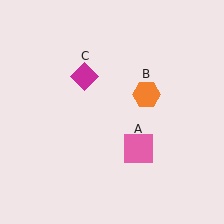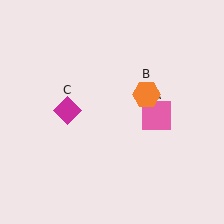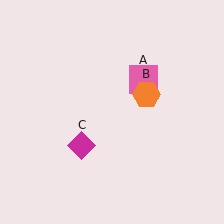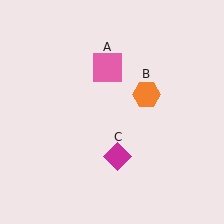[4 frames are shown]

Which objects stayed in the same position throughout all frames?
Orange hexagon (object B) remained stationary.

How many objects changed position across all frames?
2 objects changed position: pink square (object A), magenta diamond (object C).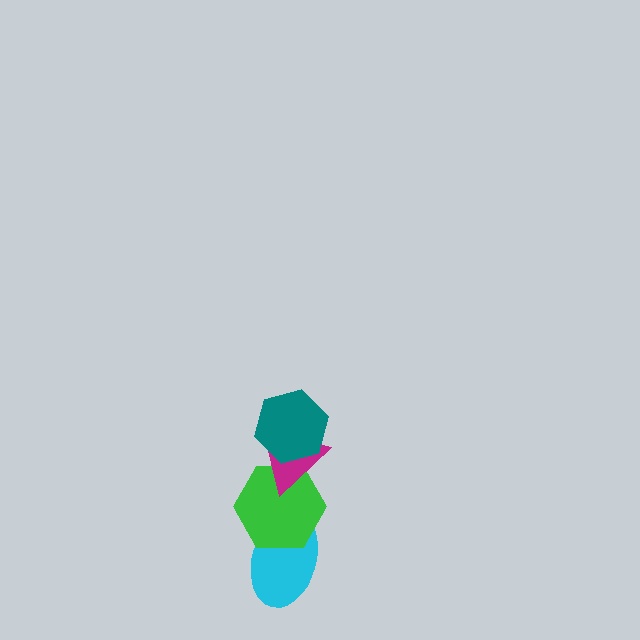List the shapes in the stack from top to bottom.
From top to bottom: the teal hexagon, the magenta triangle, the green hexagon, the cyan ellipse.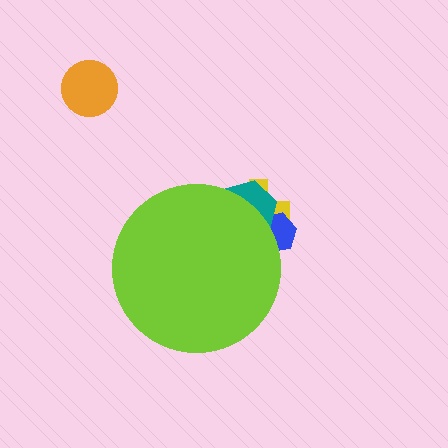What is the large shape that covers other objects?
A lime circle.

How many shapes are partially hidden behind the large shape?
3 shapes are partially hidden.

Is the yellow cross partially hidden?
Yes, the yellow cross is partially hidden behind the lime circle.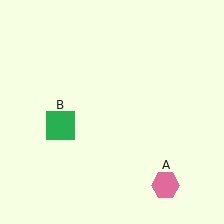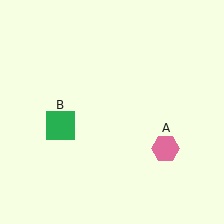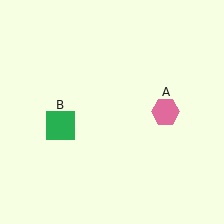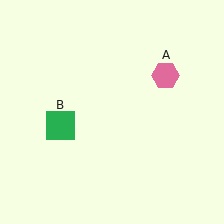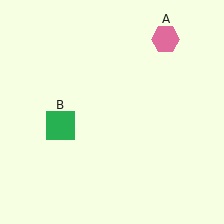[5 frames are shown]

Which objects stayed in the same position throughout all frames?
Green square (object B) remained stationary.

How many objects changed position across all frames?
1 object changed position: pink hexagon (object A).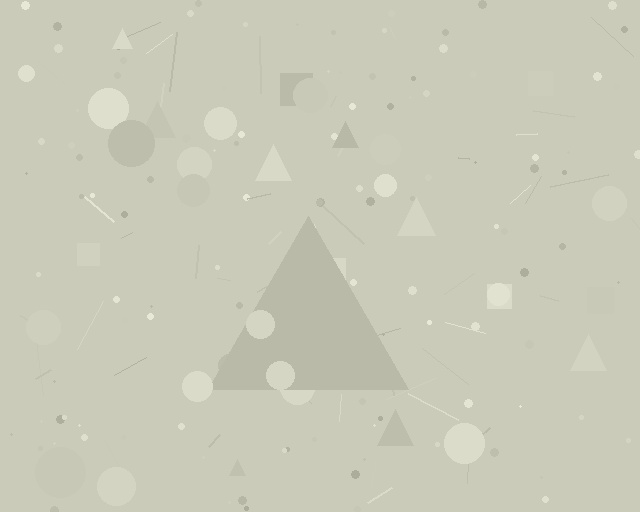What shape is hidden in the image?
A triangle is hidden in the image.